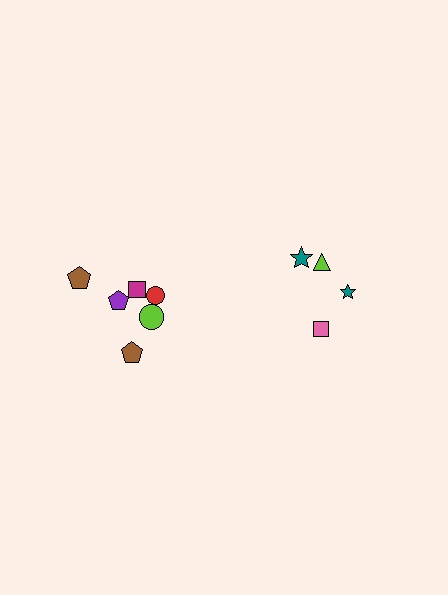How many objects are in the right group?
There are 4 objects.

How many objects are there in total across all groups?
There are 10 objects.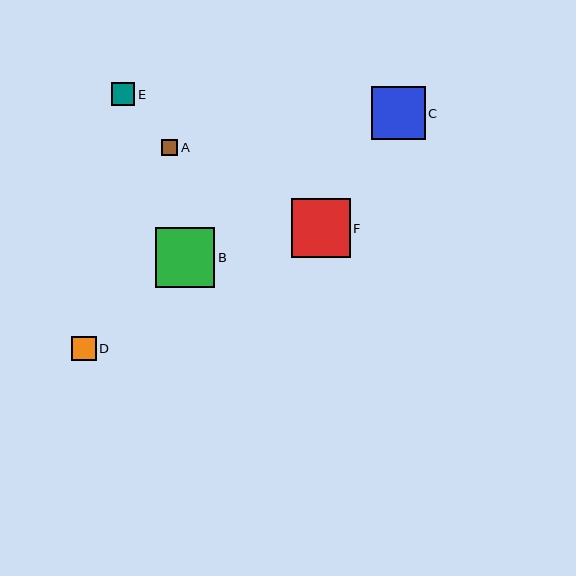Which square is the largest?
Square F is the largest with a size of approximately 59 pixels.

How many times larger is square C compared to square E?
Square C is approximately 2.3 times the size of square E.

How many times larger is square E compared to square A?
Square E is approximately 1.4 times the size of square A.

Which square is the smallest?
Square A is the smallest with a size of approximately 16 pixels.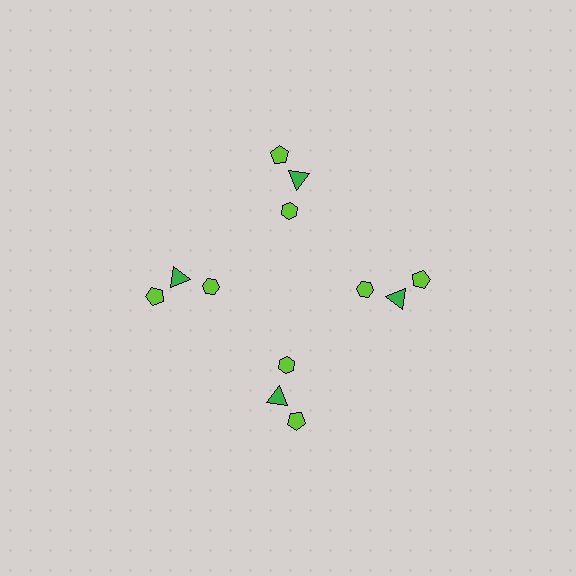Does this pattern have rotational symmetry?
Yes, this pattern has 4-fold rotational symmetry. It looks the same after rotating 90 degrees around the center.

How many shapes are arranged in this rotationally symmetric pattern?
There are 12 shapes, arranged in 4 groups of 3.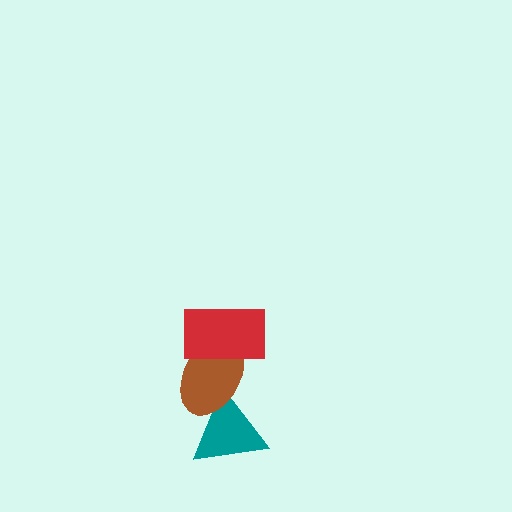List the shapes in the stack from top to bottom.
From top to bottom: the red rectangle, the brown ellipse, the teal triangle.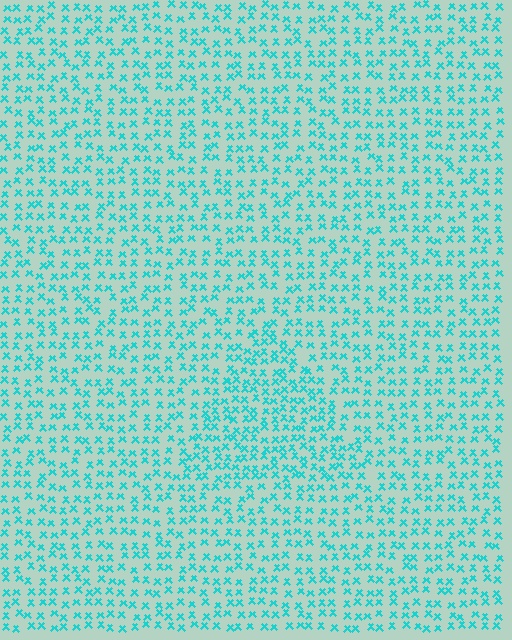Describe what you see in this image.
The image contains small cyan elements arranged at two different densities. A triangle-shaped region is visible where the elements are more densely packed than the surrounding area.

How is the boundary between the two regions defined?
The boundary is defined by a change in element density (approximately 1.5x ratio). All elements are the same color, size, and shape.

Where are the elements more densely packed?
The elements are more densely packed inside the triangle boundary.